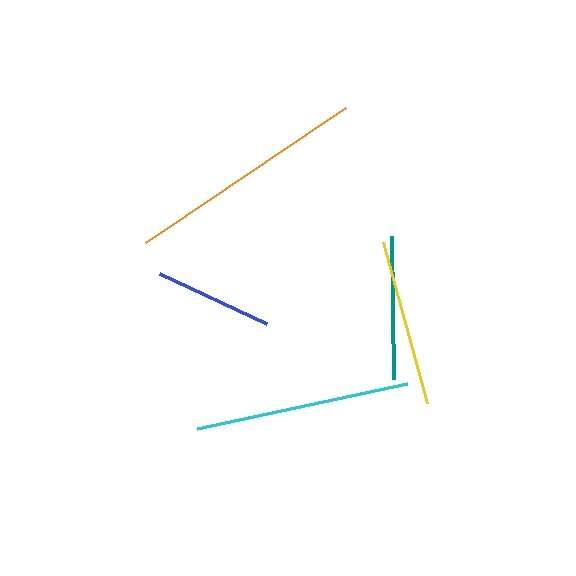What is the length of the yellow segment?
The yellow segment is approximately 166 pixels long.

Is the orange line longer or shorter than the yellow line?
The orange line is longer than the yellow line.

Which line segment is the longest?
The orange line is the longest at approximately 241 pixels.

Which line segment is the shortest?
The blue line is the shortest at approximately 118 pixels.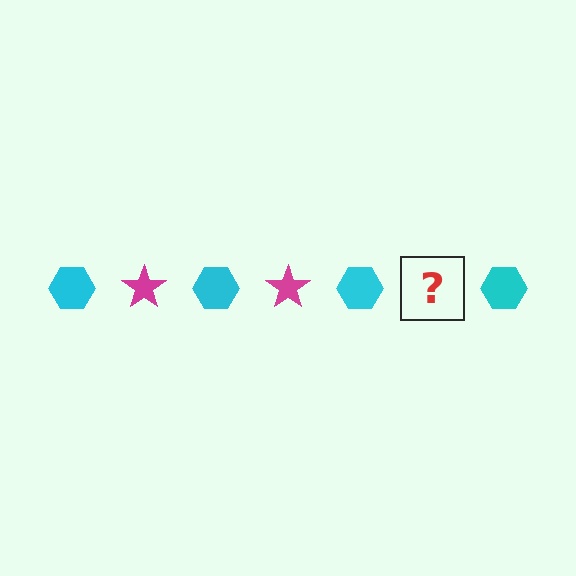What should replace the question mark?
The question mark should be replaced with a magenta star.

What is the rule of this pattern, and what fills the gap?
The rule is that the pattern alternates between cyan hexagon and magenta star. The gap should be filled with a magenta star.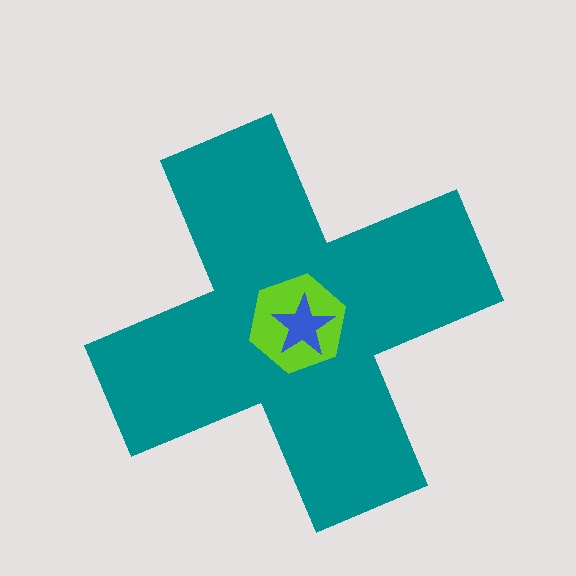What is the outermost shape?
The teal cross.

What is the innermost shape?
The blue star.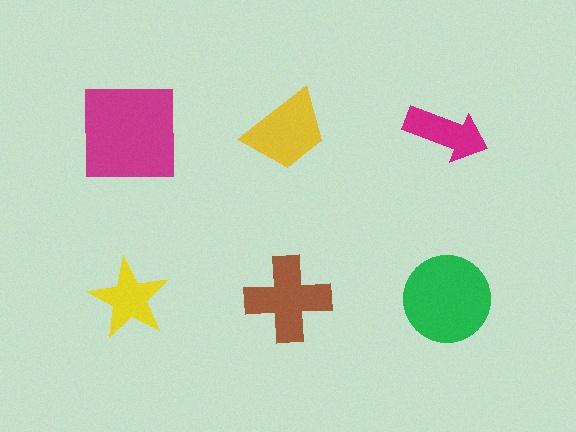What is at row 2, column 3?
A green circle.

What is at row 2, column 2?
A brown cross.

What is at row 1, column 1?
A magenta square.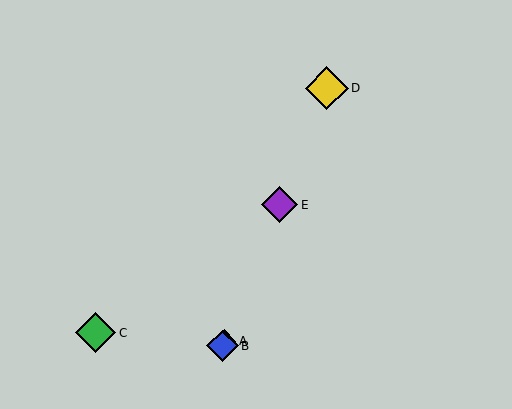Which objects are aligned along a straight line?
Objects A, B, D, E are aligned along a straight line.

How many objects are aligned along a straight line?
4 objects (A, B, D, E) are aligned along a straight line.